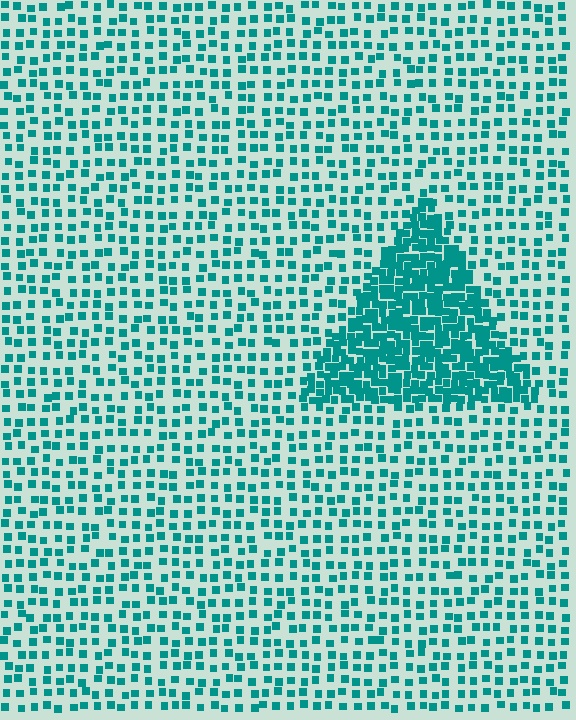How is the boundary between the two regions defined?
The boundary is defined by a change in element density (approximately 2.7x ratio). All elements are the same color, size, and shape.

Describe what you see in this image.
The image contains small teal elements arranged at two different densities. A triangle-shaped region is visible where the elements are more densely packed than the surrounding area.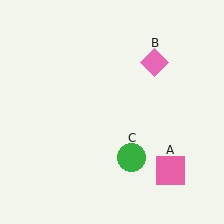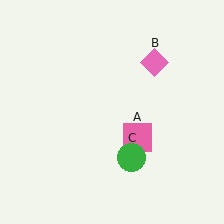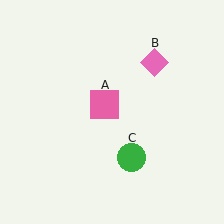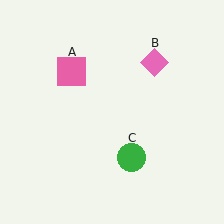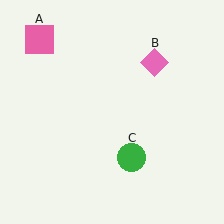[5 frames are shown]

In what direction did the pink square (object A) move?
The pink square (object A) moved up and to the left.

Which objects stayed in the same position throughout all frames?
Pink diamond (object B) and green circle (object C) remained stationary.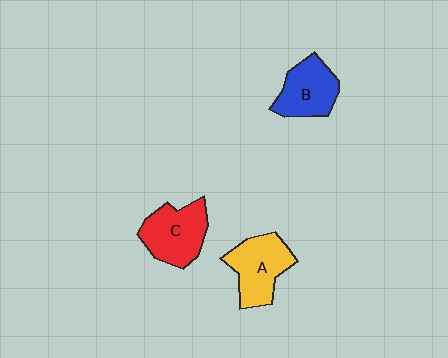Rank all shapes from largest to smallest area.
From largest to smallest: C (red), A (yellow), B (blue).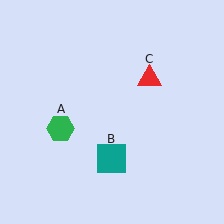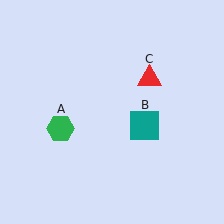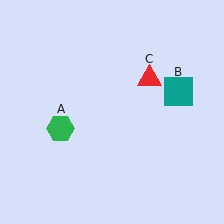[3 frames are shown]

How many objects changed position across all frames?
1 object changed position: teal square (object B).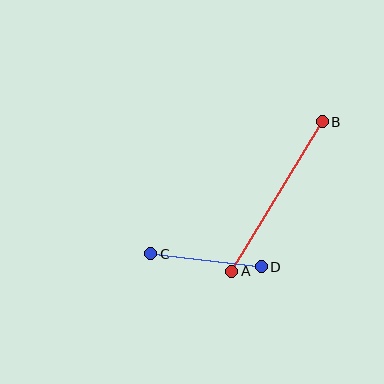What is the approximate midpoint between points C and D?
The midpoint is at approximately (206, 260) pixels.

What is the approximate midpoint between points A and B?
The midpoint is at approximately (277, 196) pixels.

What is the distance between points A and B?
The distance is approximately 174 pixels.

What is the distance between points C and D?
The distance is approximately 111 pixels.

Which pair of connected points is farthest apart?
Points A and B are farthest apart.